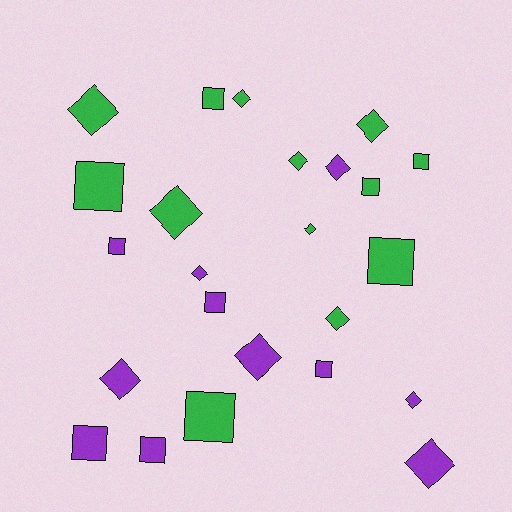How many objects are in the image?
There are 24 objects.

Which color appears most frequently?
Green, with 13 objects.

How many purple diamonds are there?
There are 6 purple diamonds.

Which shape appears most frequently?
Diamond, with 13 objects.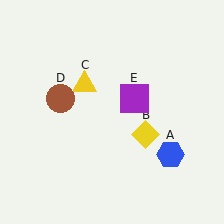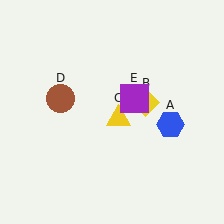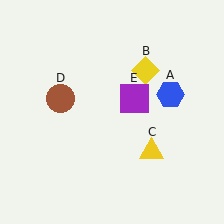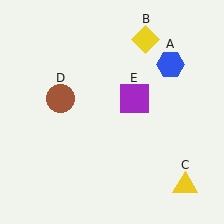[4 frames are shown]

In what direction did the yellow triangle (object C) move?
The yellow triangle (object C) moved down and to the right.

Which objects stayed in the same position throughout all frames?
Brown circle (object D) and purple square (object E) remained stationary.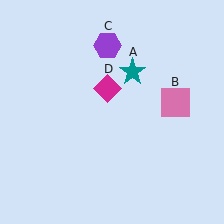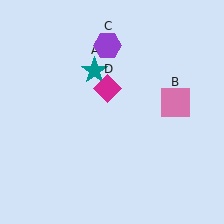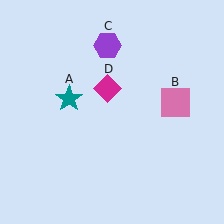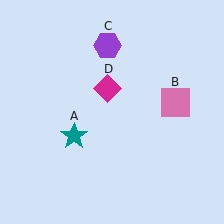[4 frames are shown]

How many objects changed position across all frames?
1 object changed position: teal star (object A).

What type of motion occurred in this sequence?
The teal star (object A) rotated counterclockwise around the center of the scene.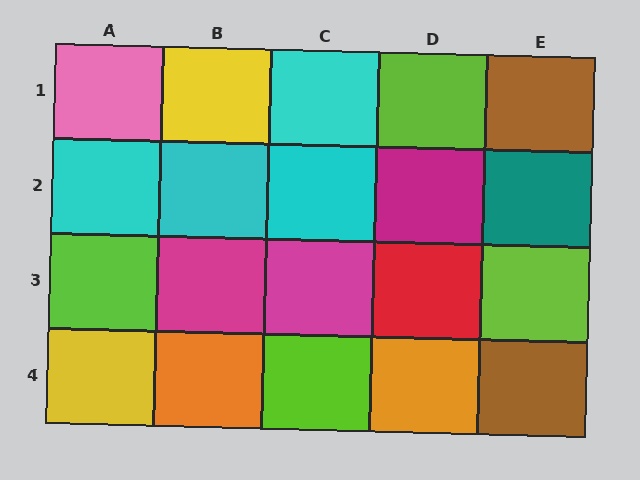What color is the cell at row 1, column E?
Brown.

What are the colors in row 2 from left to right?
Cyan, cyan, cyan, magenta, teal.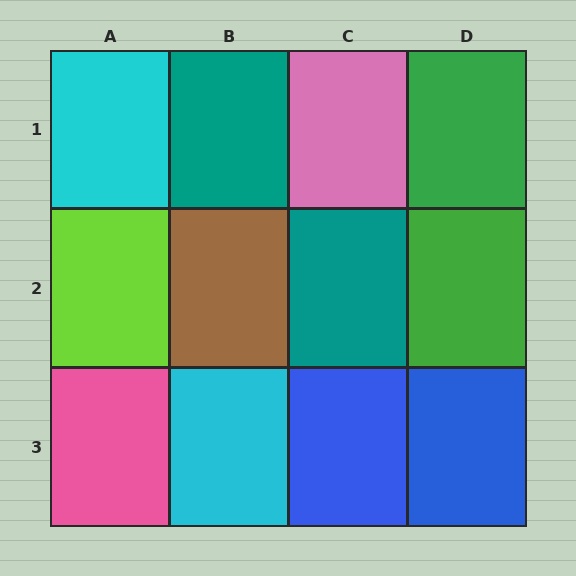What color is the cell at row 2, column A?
Lime.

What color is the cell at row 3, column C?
Blue.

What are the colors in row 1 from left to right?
Cyan, teal, pink, green.